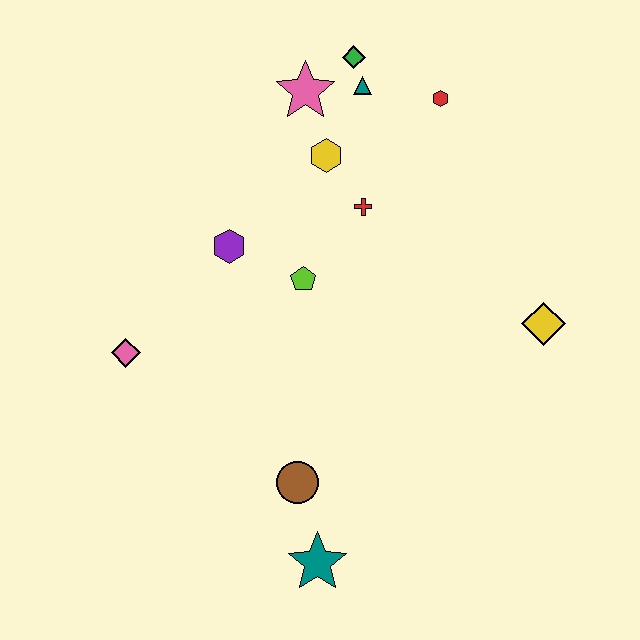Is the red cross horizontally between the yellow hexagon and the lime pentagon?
No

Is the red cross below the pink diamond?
No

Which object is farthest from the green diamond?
The teal star is farthest from the green diamond.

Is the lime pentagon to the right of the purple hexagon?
Yes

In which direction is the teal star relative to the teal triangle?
The teal star is below the teal triangle.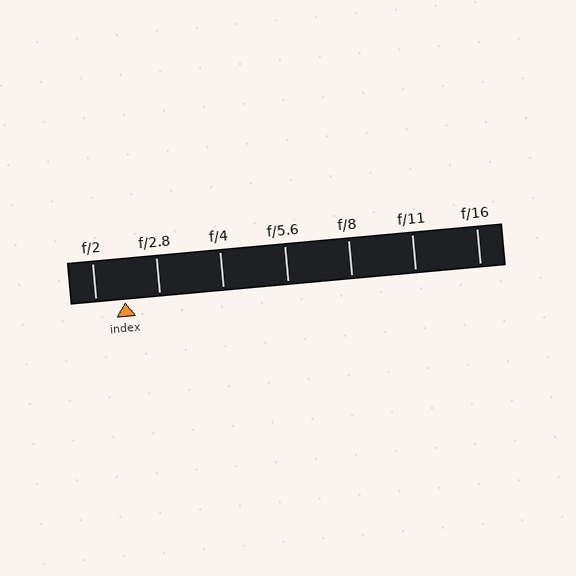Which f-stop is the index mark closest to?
The index mark is closest to f/2.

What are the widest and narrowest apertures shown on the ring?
The widest aperture shown is f/2 and the narrowest is f/16.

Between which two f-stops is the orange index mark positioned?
The index mark is between f/2 and f/2.8.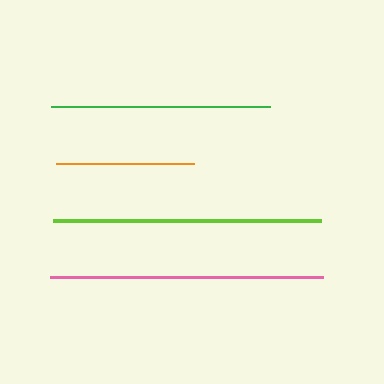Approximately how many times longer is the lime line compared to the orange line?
The lime line is approximately 1.9 times the length of the orange line.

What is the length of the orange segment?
The orange segment is approximately 138 pixels long.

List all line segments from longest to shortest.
From longest to shortest: pink, lime, green, orange.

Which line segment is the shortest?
The orange line is the shortest at approximately 138 pixels.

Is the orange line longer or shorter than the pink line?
The pink line is longer than the orange line.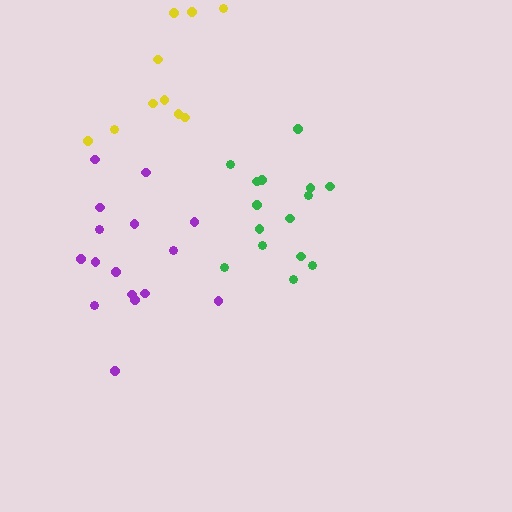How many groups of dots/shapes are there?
There are 3 groups.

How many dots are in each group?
Group 1: 10 dots, Group 2: 16 dots, Group 3: 15 dots (41 total).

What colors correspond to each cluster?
The clusters are colored: yellow, purple, green.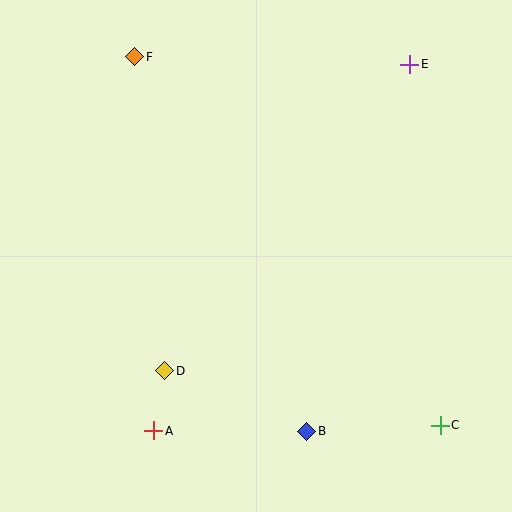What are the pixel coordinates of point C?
Point C is at (440, 425).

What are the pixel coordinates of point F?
Point F is at (135, 57).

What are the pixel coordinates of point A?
Point A is at (154, 431).